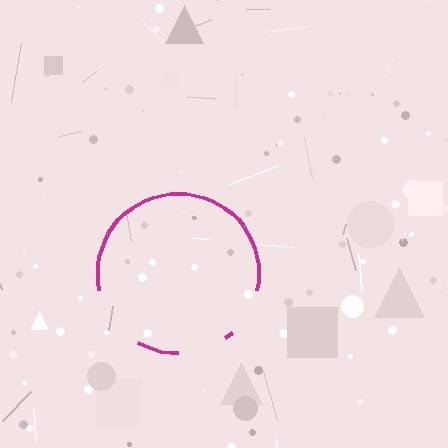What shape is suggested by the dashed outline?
The dashed outline suggests a circle.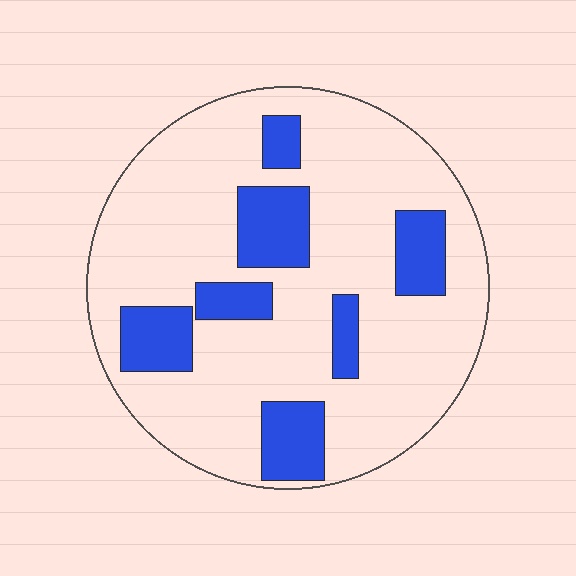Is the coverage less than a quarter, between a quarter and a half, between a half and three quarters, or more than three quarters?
Less than a quarter.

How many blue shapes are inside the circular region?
7.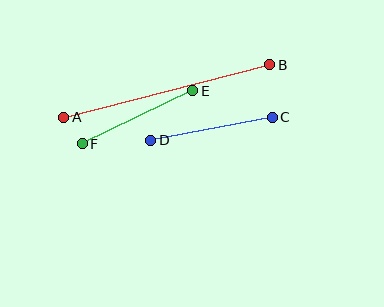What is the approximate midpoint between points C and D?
The midpoint is at approximately (211, 129) pixels.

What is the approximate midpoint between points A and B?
The midpoint is at approximately (167, 91) pixels.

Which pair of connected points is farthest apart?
Points A and B are farthest apart.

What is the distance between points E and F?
The distance is approximately 123 pixels.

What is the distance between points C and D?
The distance is approximately 124 pixels.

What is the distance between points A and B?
The distance is approximately 212 pixels.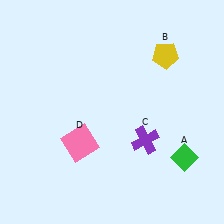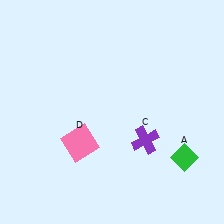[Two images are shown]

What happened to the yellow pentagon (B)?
The yellow pentagon (B) was removed in Image 2. It was in the top-right area of Image 1.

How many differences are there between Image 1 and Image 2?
There is 1 difference between the two images.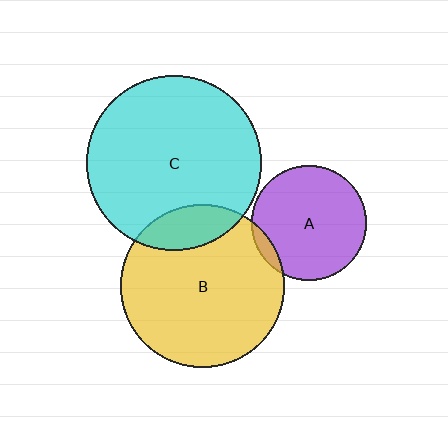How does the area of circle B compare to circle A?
Approximately 2.0 times.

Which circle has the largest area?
Circle C (cyan).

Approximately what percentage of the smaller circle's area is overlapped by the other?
Approximately 15%.